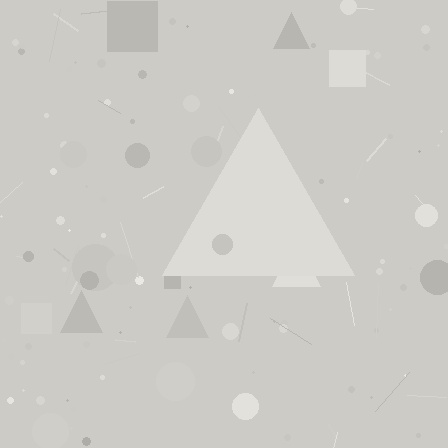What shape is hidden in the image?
A triangle is hidden in the image.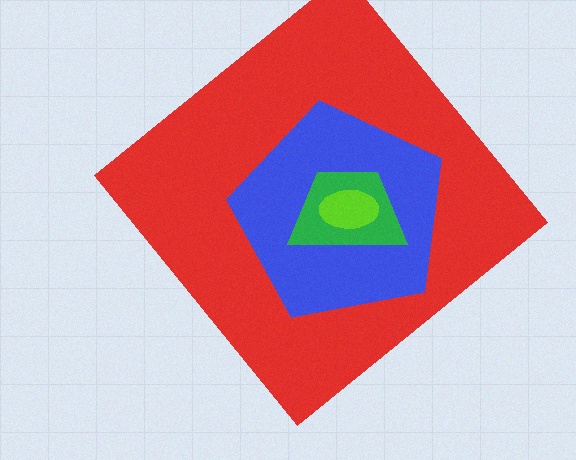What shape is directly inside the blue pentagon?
The green trapezoid.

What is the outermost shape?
The red diamond.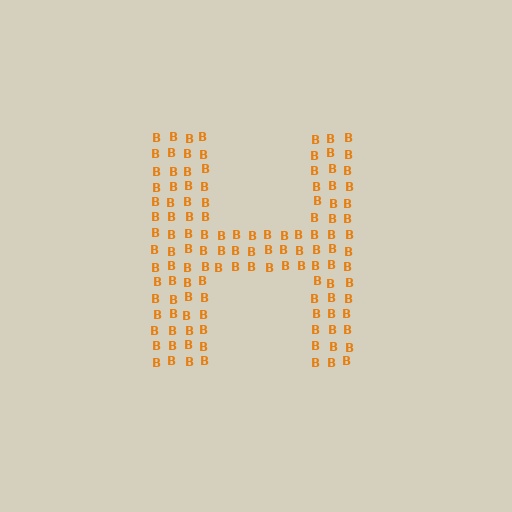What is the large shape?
The large shape is the letter H.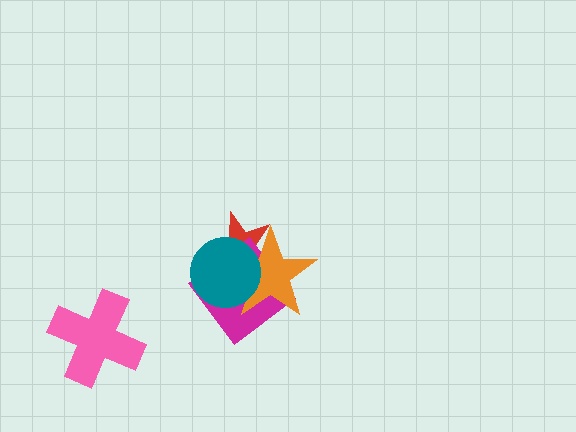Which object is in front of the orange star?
The teal circle is in front of the orange star.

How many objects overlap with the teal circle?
3 objects overlap with the teal circle.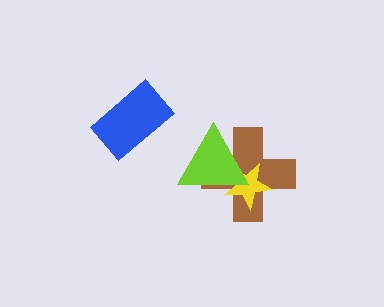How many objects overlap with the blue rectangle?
0 objects overlap with the blue rectangle.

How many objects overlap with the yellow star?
2 objects overlap with the yellow star.